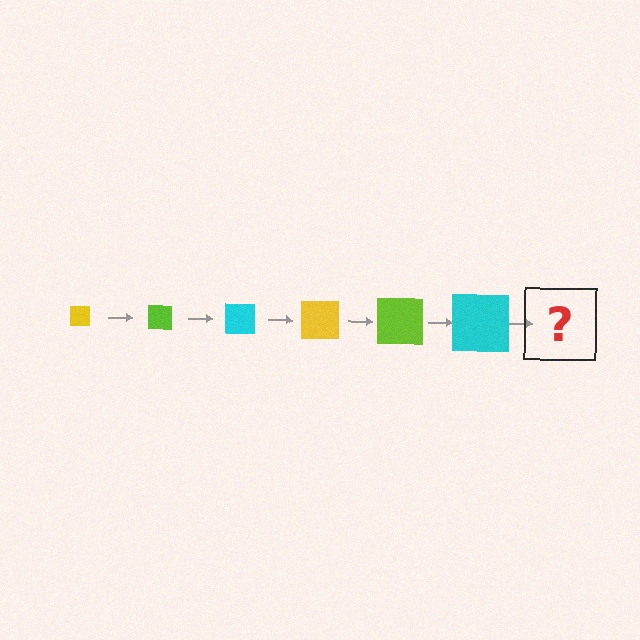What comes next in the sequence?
The next element should be a yellow square, larger than the previous one.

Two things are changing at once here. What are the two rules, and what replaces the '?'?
The two rules are that the square grows larger each step and the color cycles through yellow, lime, and cyan. The '?' should be a yellow square, larger than the previous one.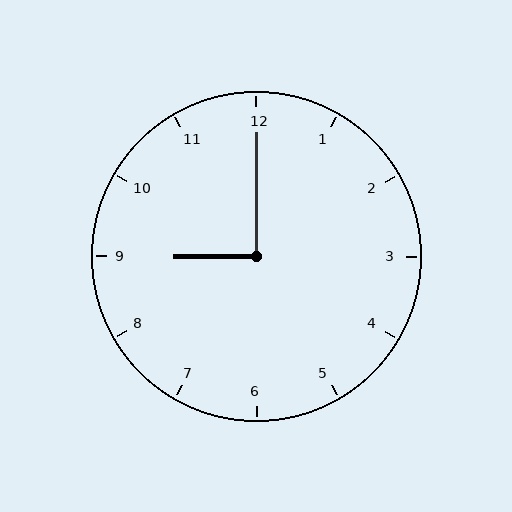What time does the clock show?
9:00.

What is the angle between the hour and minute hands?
Approximately 90 degrees.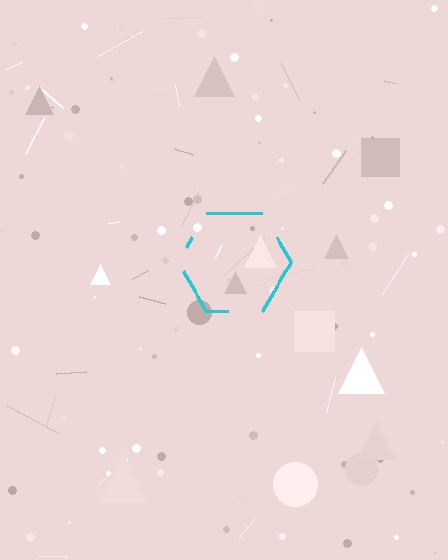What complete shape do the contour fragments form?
The contour fragments form a hexagon.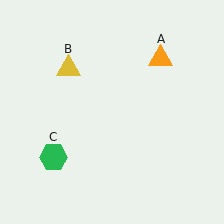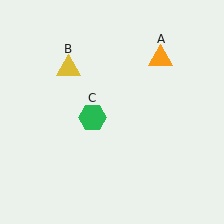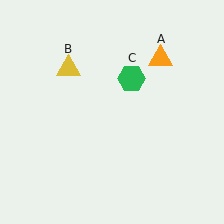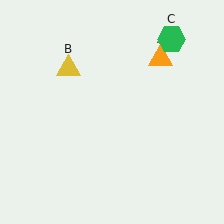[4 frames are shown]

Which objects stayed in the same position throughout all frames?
Orange triangle (object A) and yellow triangle (object B) remained stationary.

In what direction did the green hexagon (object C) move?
The green hexagon (object C) moved up and to the right.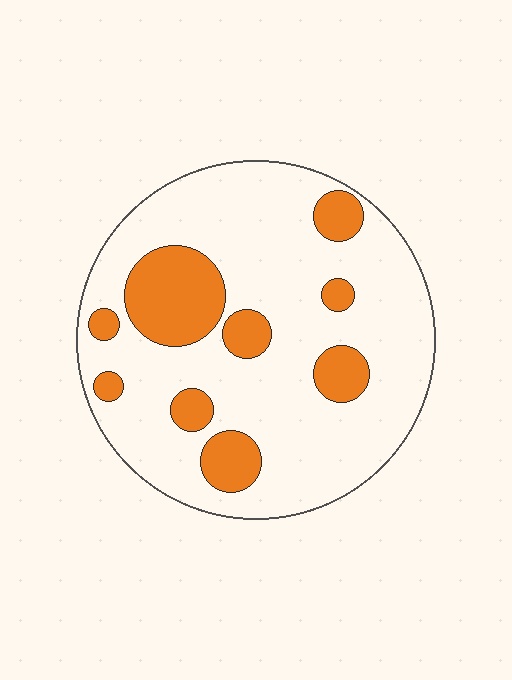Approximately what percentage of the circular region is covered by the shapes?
Approximately 20%.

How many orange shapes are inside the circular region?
9.